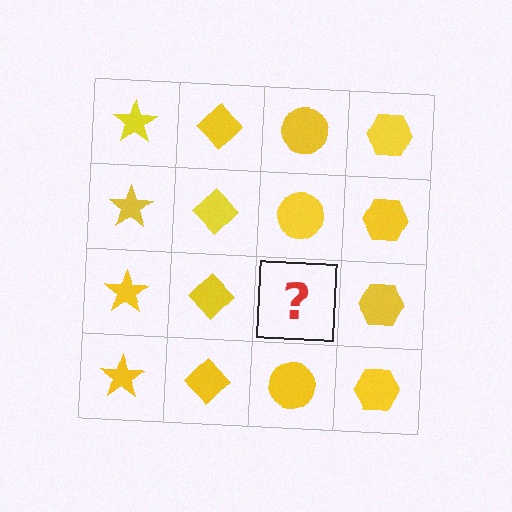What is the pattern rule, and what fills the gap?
The rule is that each column has a consistent shape. The gap should be filled with a yellow circle.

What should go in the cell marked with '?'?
The missing cell should contain a yellow circle.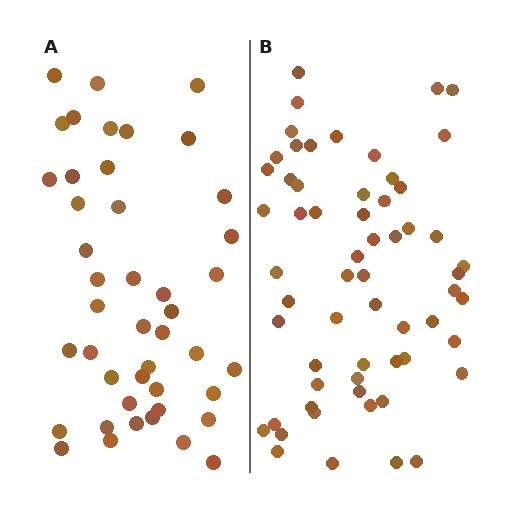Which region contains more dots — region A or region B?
Region B (the right region) has more dots.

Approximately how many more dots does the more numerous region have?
Region B has approximately 15 more dots than region A.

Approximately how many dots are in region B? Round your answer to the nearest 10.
About 60 dots.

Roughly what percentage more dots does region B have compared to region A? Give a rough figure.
About 35% more.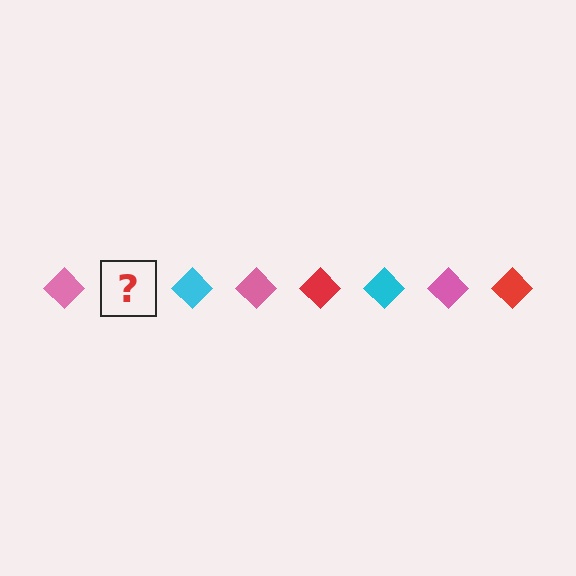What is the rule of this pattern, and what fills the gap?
The rule is that the pattern cycles through pink, red, cyan diamonds. The gap should be filled with a red diamond.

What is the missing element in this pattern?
The missing element is a red diamond.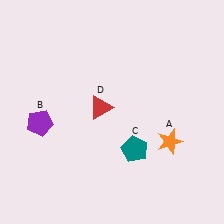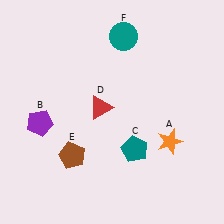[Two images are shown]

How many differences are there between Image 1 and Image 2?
There are 2 differences between the two images.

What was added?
A brown pentagon (E), a teal circle (F) were added in Image 2.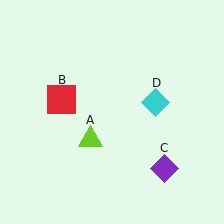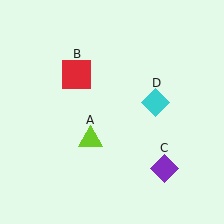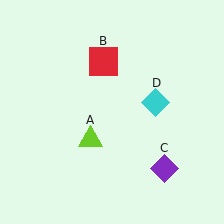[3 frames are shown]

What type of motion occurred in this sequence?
The red square (object B) rotated clockwise around the center of the scene.